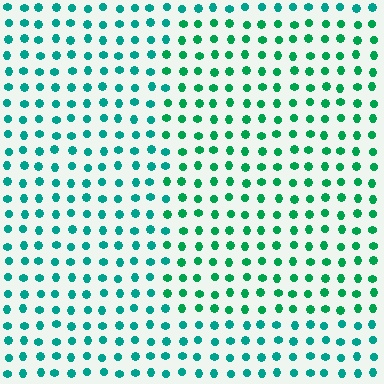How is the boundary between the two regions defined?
The boundary is defined purely by a slight shift in hue (about 24 degrees). Spacing, size, and orientation are identical on both sides.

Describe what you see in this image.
The image is filled with small teal elements in a uniform arrangement. A rectangle-shaped region is visible where the elements are tinted to a slightly different hue, forming a subtle color boundary.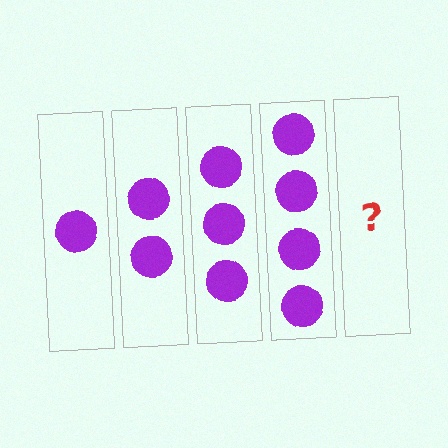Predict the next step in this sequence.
The next step is 5 circles.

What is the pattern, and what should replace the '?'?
The pattern is that each step adds one more circle. The '?' should be 5 circles.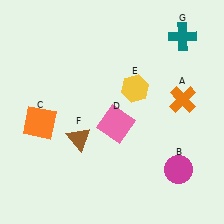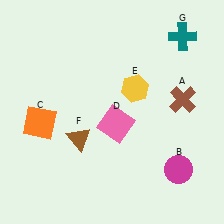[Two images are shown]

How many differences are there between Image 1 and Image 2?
There is 1 difference between the two images.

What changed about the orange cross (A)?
In Image 1, A is orange. In Image 2, it changed to brown.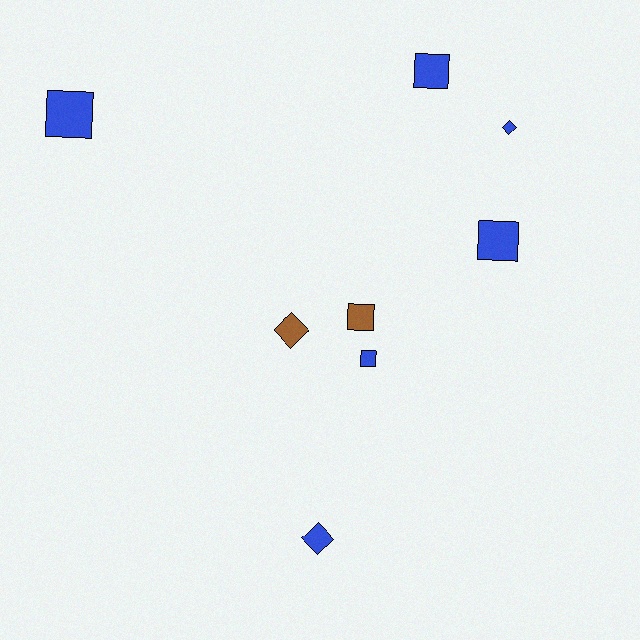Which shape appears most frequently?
Square, with 5 objects.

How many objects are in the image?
There are 8 objects.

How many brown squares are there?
There is 1 brown square.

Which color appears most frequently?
Blue, with 6 objects.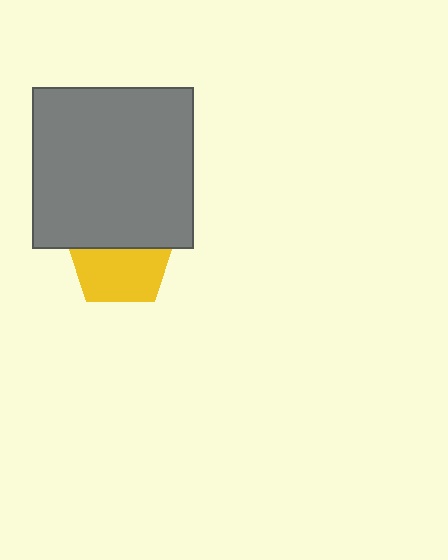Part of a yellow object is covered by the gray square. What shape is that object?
It is a pentagon.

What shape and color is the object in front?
The object in front is a gray square.